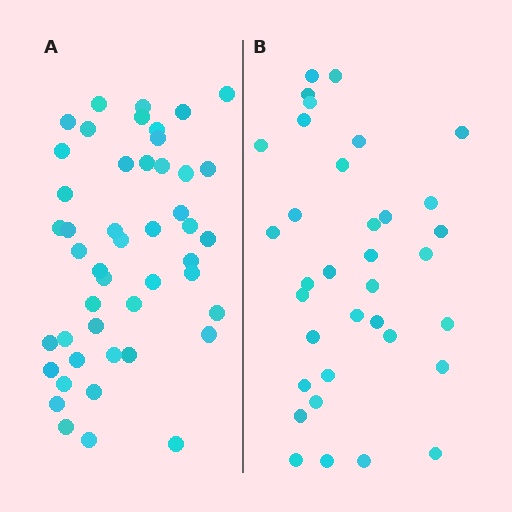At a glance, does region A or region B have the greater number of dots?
Region A (the left region) has more dots.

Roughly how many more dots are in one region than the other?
Region A has roughly 12 or so more dots than region B.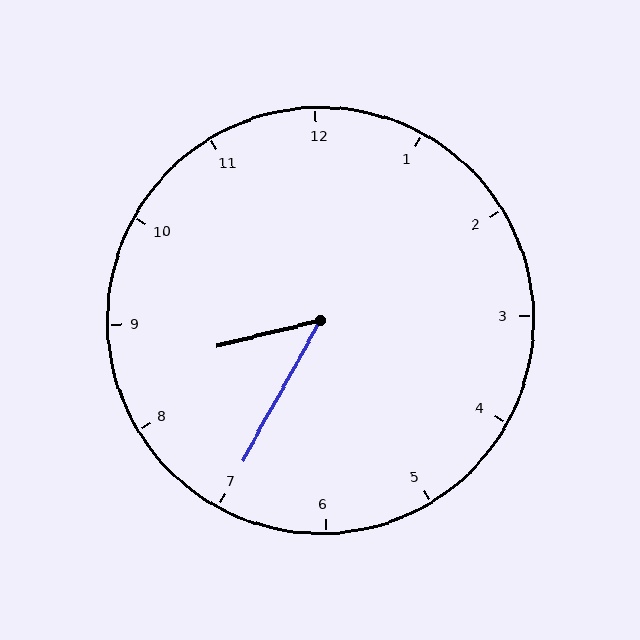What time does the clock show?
8:35.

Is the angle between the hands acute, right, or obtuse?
It is acute.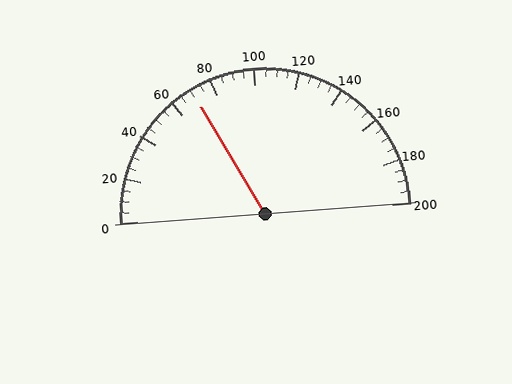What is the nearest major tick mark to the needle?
The nearest major tick mark is 80.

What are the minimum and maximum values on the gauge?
The gauge ranges from 0 to 200.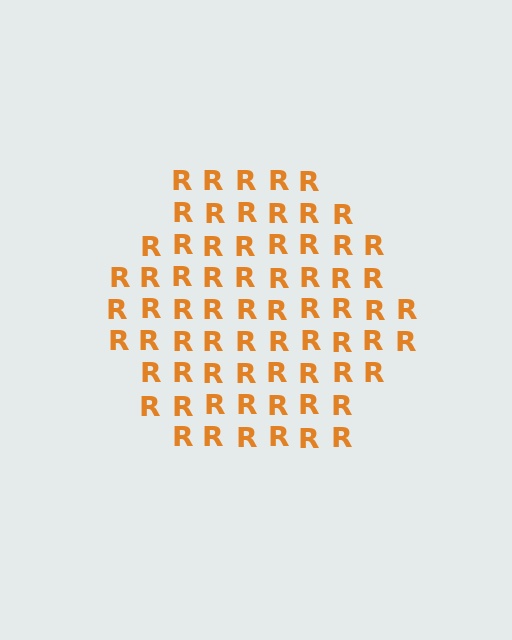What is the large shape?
The large shape is a hexagon.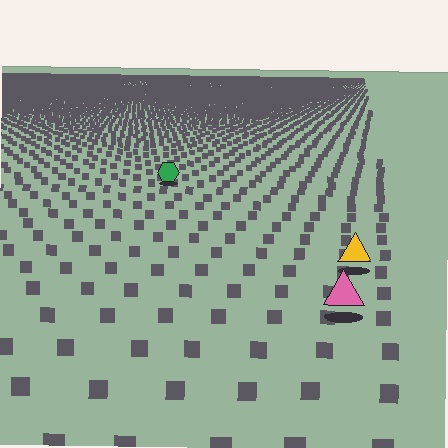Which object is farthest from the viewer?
The green hexagon is farthest from the viewer. It appears smaller and the ground texture around it is denser.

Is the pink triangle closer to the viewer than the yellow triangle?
Yes. The pink triangle is closer — you can tell from the texture gradient: the ground texture is coarser near it.